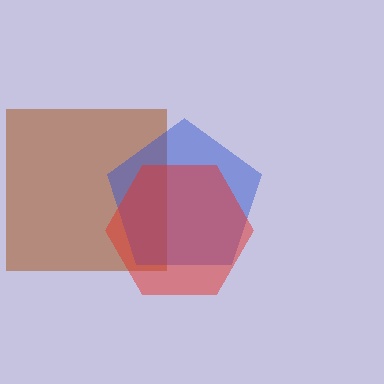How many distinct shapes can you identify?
There are 3 distinct shapes: a brown square, a blue pentagon, a red hexagon.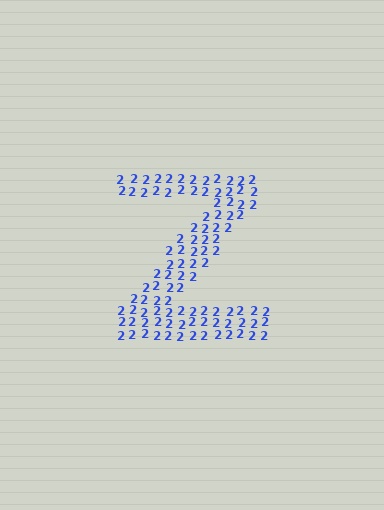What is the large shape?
The large shape is the letter Z.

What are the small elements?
The small elements are digit 2's.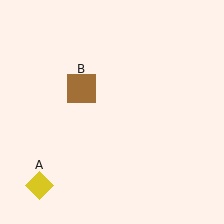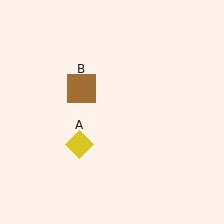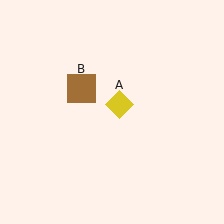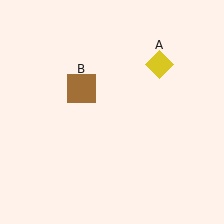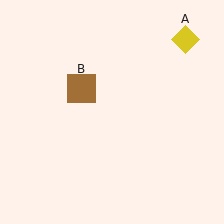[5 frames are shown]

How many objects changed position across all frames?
1 object changed position: yellow diamond (object A).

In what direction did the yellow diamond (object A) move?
The yellow diamond (object A) moved up and to the right.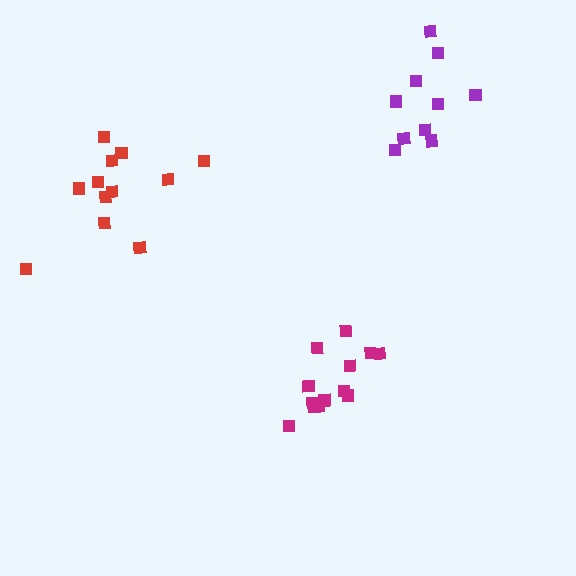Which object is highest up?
The purple cluster is topmost.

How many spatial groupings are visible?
There are 3 spatial groupings.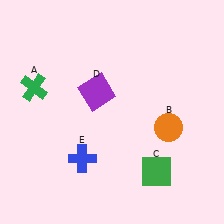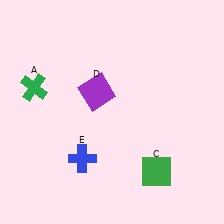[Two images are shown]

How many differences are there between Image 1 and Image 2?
There is 1 difference between the two images.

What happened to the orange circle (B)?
The orange circle (B) was removed in Image 2. It was in the bottom-right area of Image 1.